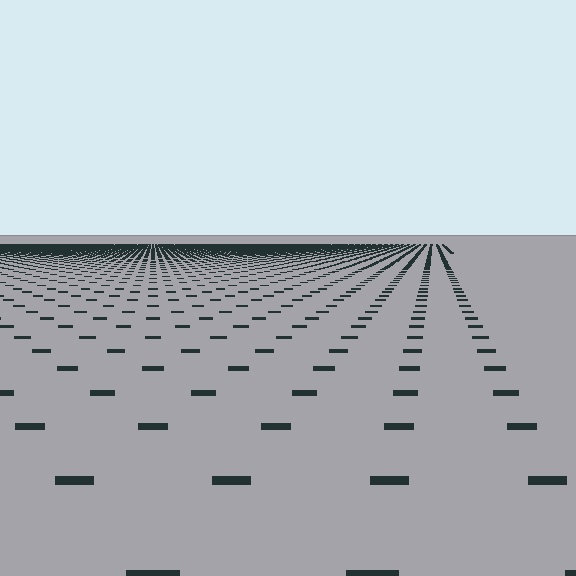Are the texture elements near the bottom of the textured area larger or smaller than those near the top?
Larger. Near the bottom, elements are closer to the viewer and appear at a bigger on-screen size.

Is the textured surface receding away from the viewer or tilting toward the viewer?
The surface is receding away from the viewer. Texture elements get smaller and denser toward the top.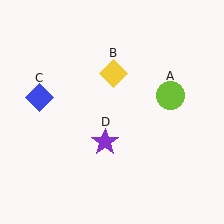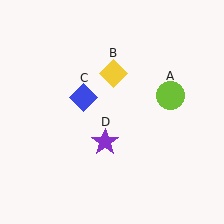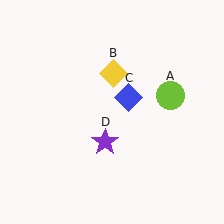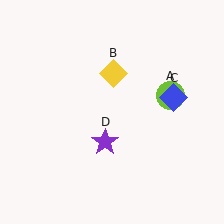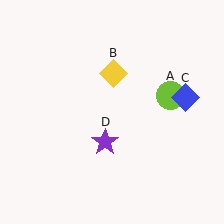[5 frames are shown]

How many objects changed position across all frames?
1 object changed position: blue diamond (object C).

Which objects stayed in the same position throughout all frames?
Lime circle (object A) and yellow diamond (object B) and purple star (object D) remained stationary.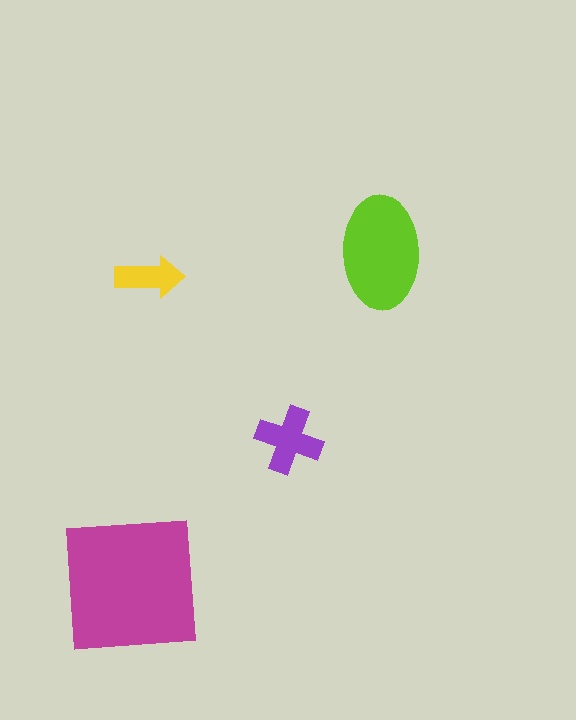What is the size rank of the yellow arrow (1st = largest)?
4th.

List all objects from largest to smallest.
The magenta square, the lime ellipse, the purple cross, the yellow arrow.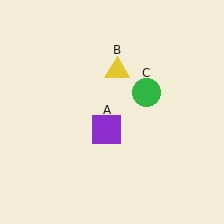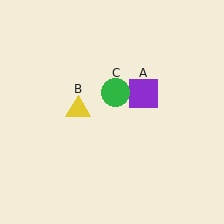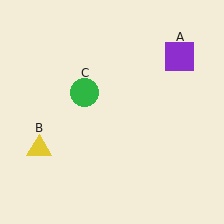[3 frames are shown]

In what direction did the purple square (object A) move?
The purple square (object A) moved up and to the right.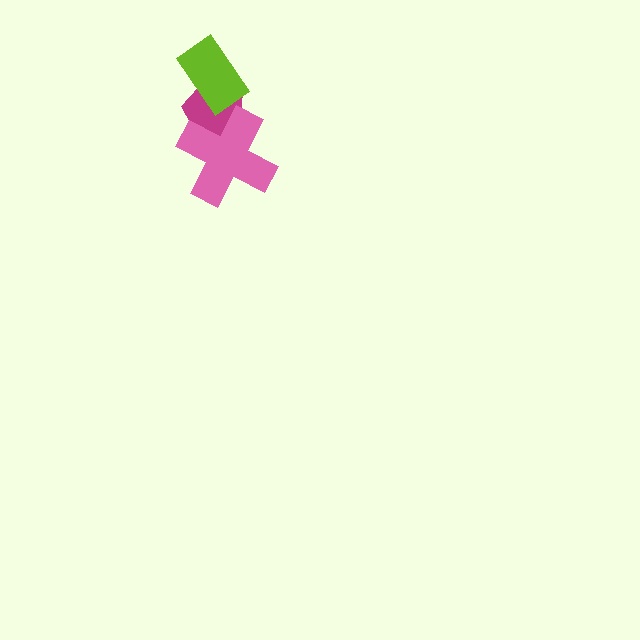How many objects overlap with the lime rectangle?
1 object overlaps with the lime rectangle.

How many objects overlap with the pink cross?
1 object overlaps with the pink cross.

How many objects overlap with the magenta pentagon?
2 objects overlap with the magenta pentagon.